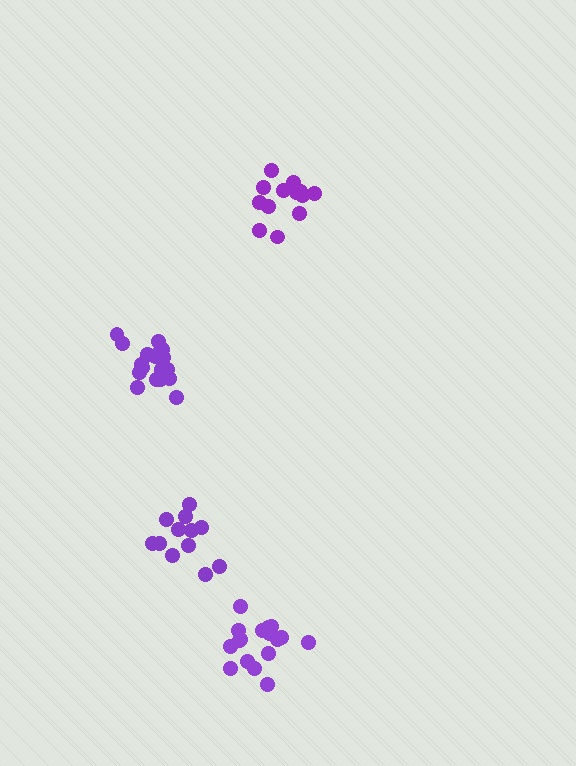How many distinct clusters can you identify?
There are 4 distinct clusters.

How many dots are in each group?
Group 1: 12 dots, Group 2: 18 dots, Group 3: 13 dots, Group 4: 17 dots (60 total).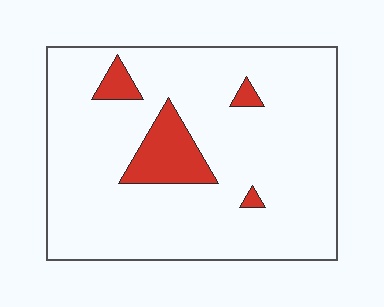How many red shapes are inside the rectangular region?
4.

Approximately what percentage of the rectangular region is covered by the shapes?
Approximately 10%.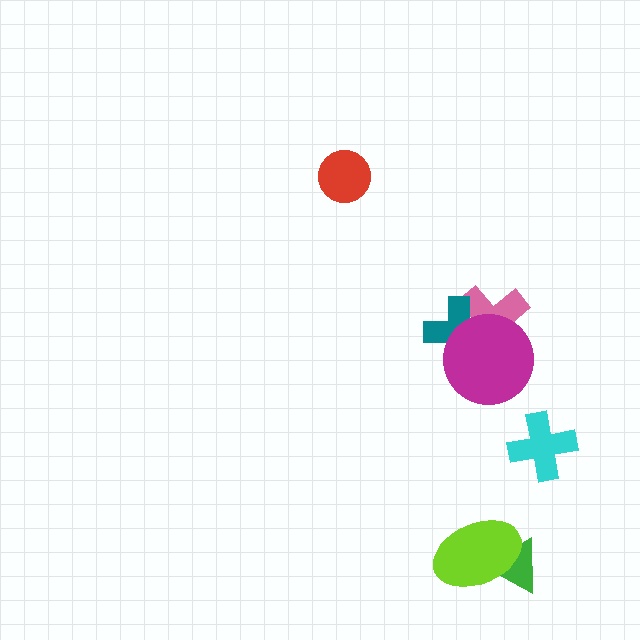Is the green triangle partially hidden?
Yes, it is partially covered by another shape.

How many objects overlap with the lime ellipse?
1 object overlaps with the lime ellipse.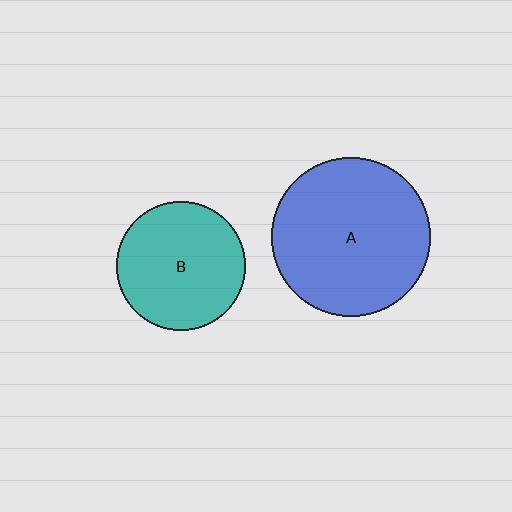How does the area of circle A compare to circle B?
Approximately 1.5 times.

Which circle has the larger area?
Circle A (blue).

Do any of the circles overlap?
No, none of the circles overlap.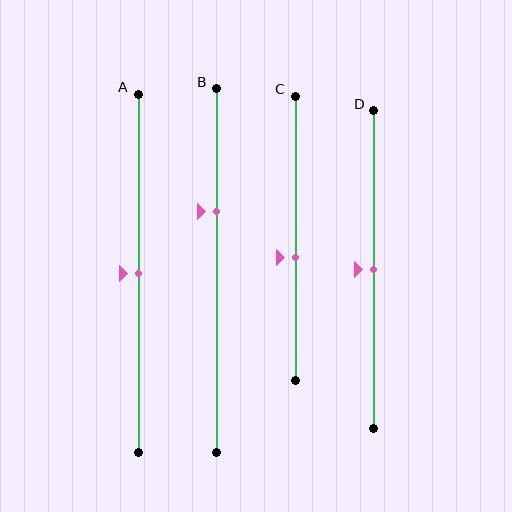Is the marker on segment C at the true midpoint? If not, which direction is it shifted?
No, the marker on segment C is shifted downward by about 7% of the segment length.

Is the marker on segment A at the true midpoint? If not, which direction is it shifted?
Yes, the marker on segment A is at the true midpoint.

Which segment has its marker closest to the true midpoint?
Segment A has its marker closest to the true midpoint.